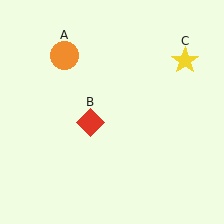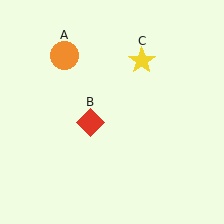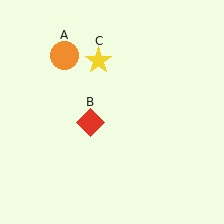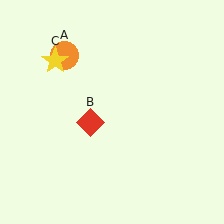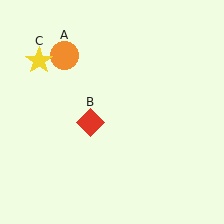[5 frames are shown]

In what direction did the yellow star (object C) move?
The yellow star (object C) moved left.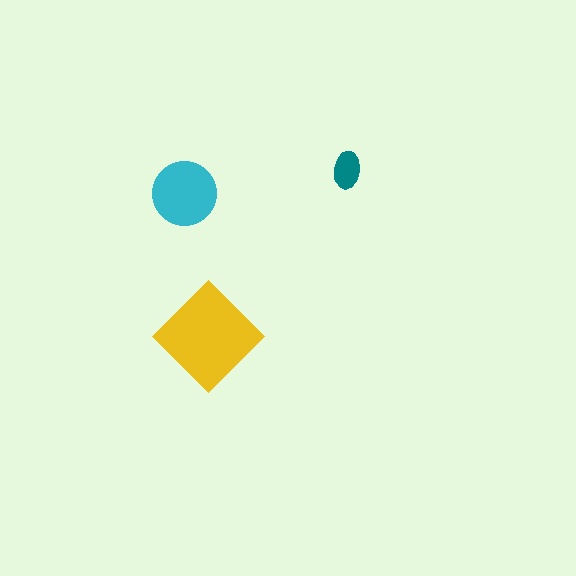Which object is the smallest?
The teal ellipse.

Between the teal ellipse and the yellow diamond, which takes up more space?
The yellow diamond.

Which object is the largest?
The yellow diamond.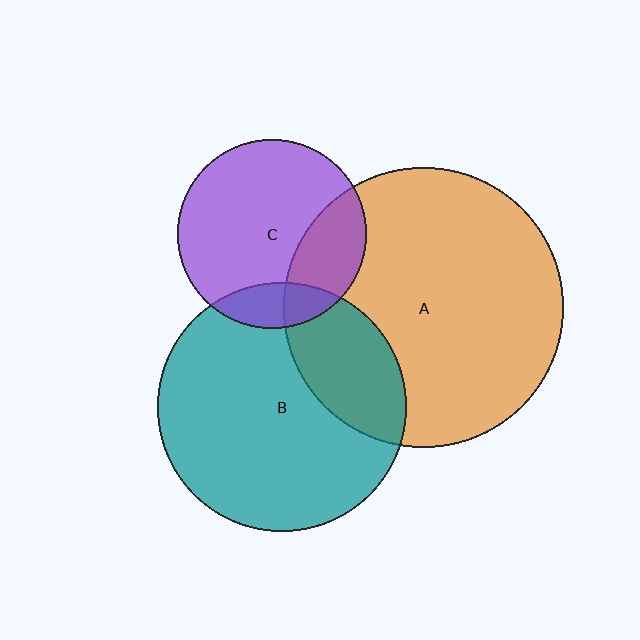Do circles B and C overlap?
Yes.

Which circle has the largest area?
Circle A (orange).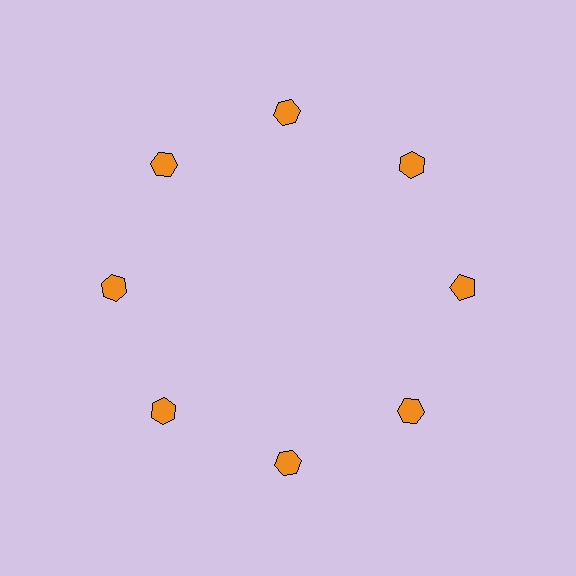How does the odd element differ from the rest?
It has a different shape: pentagon instead of hexagon.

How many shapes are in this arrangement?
There are 8 shapes arranged in a ring pattern.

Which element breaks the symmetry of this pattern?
The orange pentagon at roughly the 3 o'clock position breaks the symmetry. All other shapes are orange hexagons.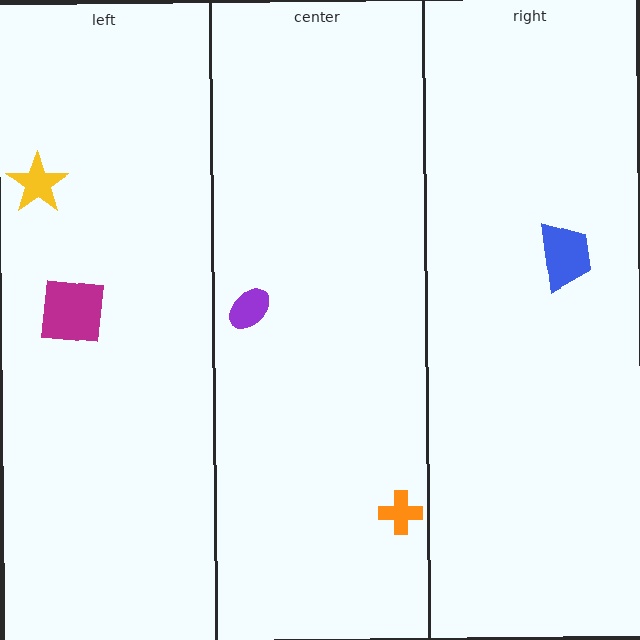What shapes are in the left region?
The yellow star, the magenta square.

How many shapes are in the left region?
2.